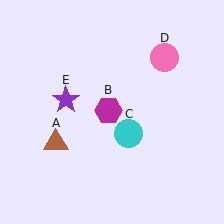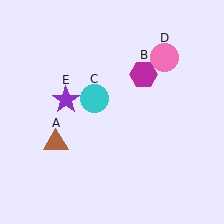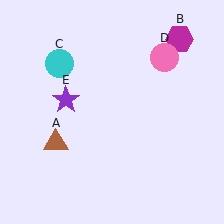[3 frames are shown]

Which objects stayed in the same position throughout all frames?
Brown triangle (object A) and pink circle (object D) and purple star (object E) remained stationary.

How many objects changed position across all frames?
2 objects changed position: magenta hexagon (object B), cyan circle (object C).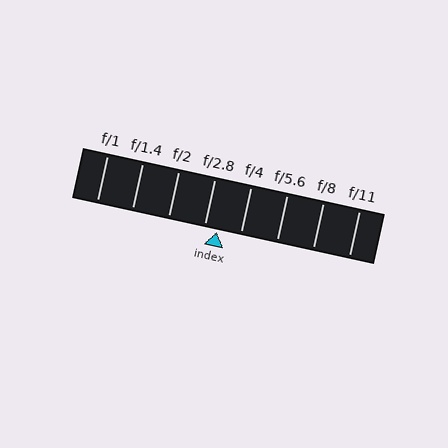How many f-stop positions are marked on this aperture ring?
There are 8 f-stop positions marked.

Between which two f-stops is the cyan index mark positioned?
The index mark is between f/2.8 and f/4.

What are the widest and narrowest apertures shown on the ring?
The widest aperture shown is f/1 and the narrowest is f/11.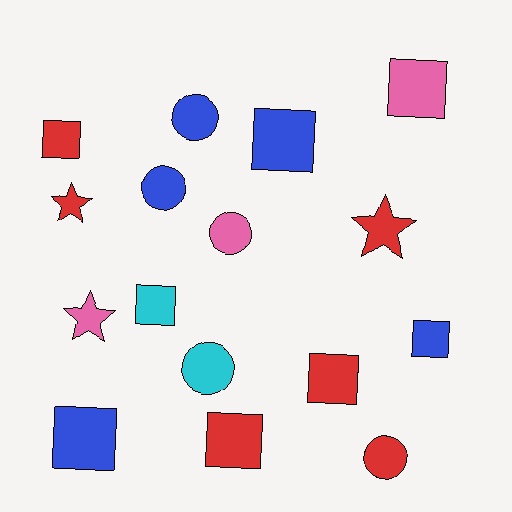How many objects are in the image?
There are 16 objects.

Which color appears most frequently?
Red, with 6 objects.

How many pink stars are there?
There is 1 pink star.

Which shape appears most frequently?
Square, with 8 objects.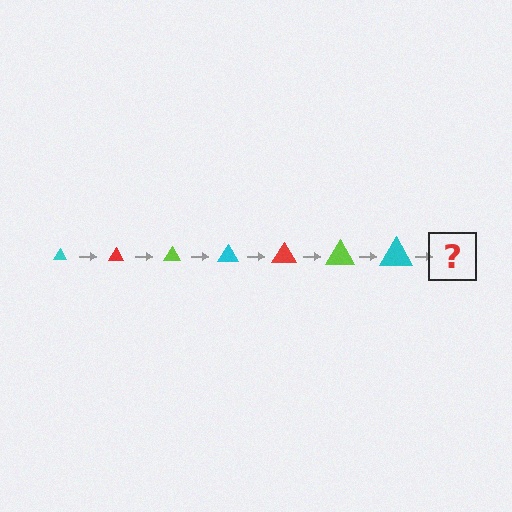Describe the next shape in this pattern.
It should be a red triangle, larger than the previous one.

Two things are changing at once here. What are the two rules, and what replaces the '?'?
The two rules are that the triangle grows larger each step and the color cycles through cyan, red, and lime. The '?' should be a red triangle, larger than the previous one.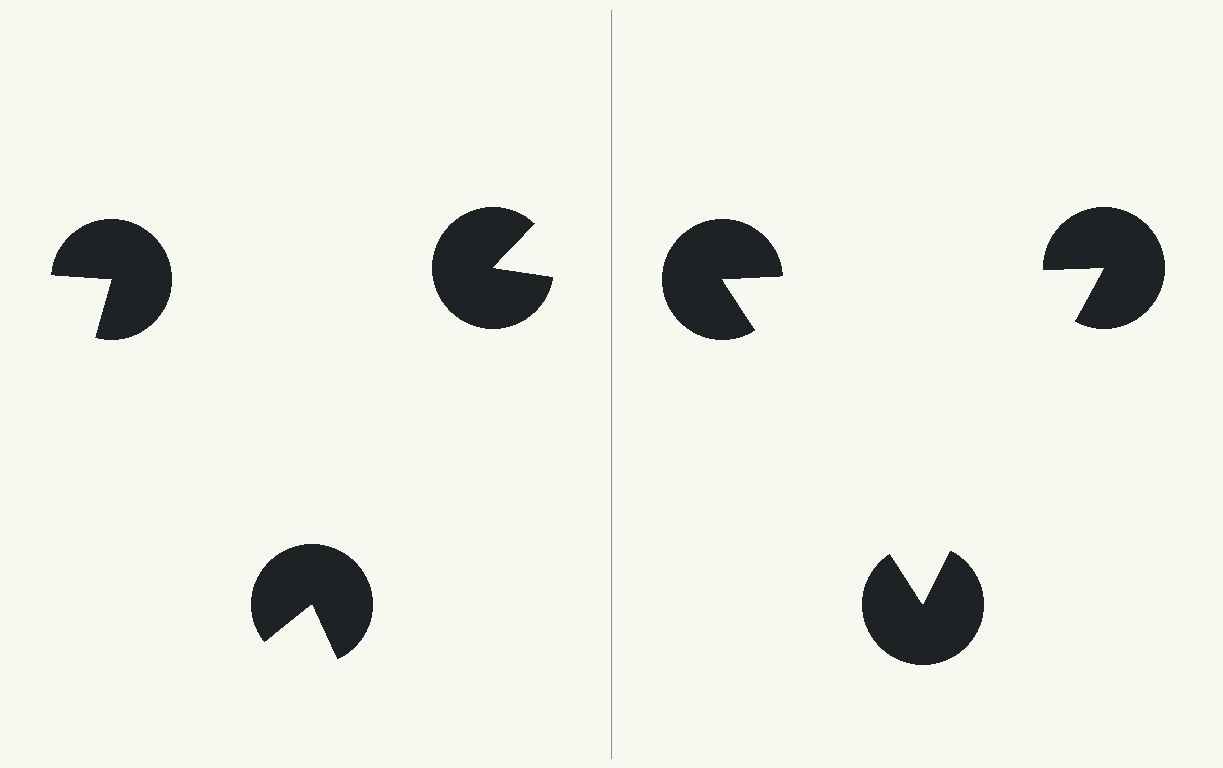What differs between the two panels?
The pac-man discs are positioned identically on both sides; only the wedge orientations differ. On the right they align to a triangle; on the left they are misaligned.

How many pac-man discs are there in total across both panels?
6 — 3 on each side.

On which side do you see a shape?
An illusory triangle appears on the right side. On the left side the wedge cuts are rotated, so no coherent shape forms.